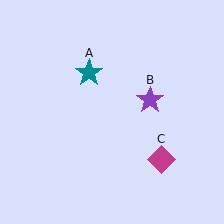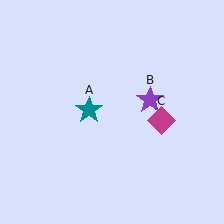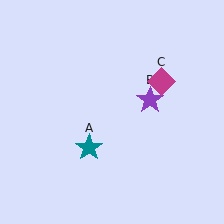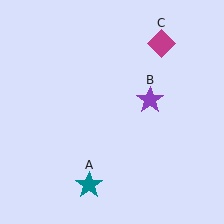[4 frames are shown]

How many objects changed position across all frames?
2 objects changed position: teal star (object A), magenta diamond (object C).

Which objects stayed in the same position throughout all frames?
Purple star (object B) remained stationary.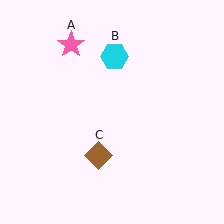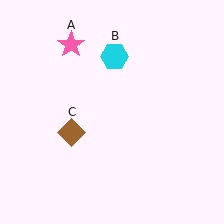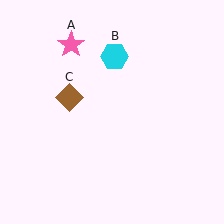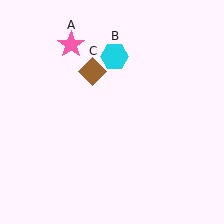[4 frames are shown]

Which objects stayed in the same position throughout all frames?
Pink star (object A) and cyan hexagon (object B) remained stationary.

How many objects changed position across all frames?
1 object changed position: brown diamond (object C).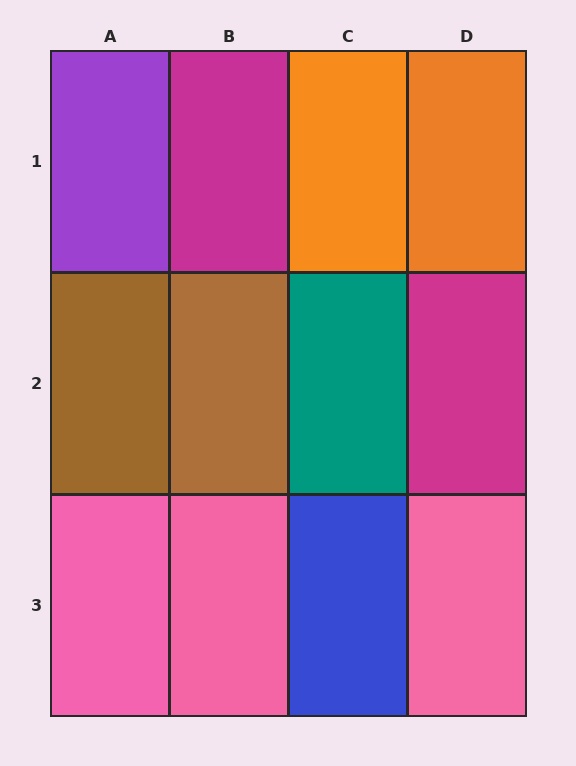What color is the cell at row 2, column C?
Teal.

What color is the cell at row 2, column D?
Magenta.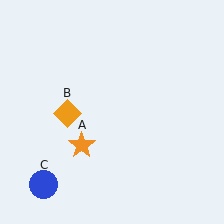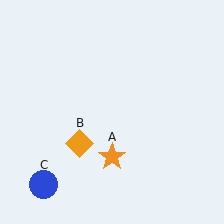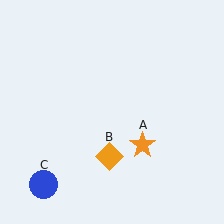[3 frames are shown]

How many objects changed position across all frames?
2 objects changed position: orange star (object A), orange diamond (object B).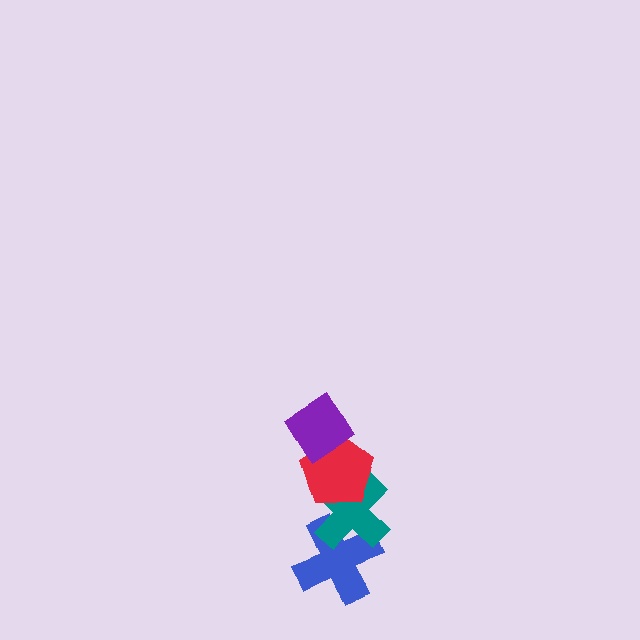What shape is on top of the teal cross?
The red pentagon is on top of the teal cross.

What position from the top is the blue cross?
The blue cross is 4th from the top.